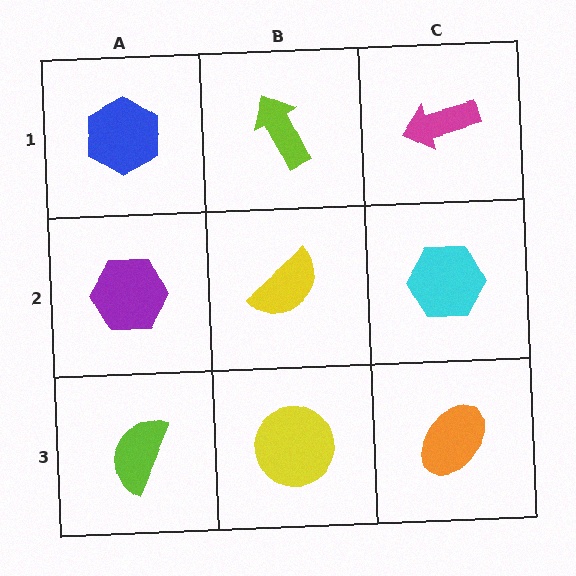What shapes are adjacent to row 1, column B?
A yellow semicircle (row 2, column B), a blue hexagon (row 1, column A), a magenta arrow (row 1, column C).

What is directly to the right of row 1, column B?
A magenta arrow.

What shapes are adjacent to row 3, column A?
A purple hexagon (row 2, column A), a yellow circle (row 3, column B).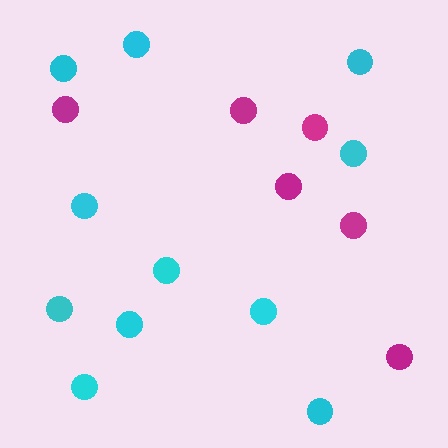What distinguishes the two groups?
There are 2 groups: one group of magenta circles (6) and one group of cyan circles (11).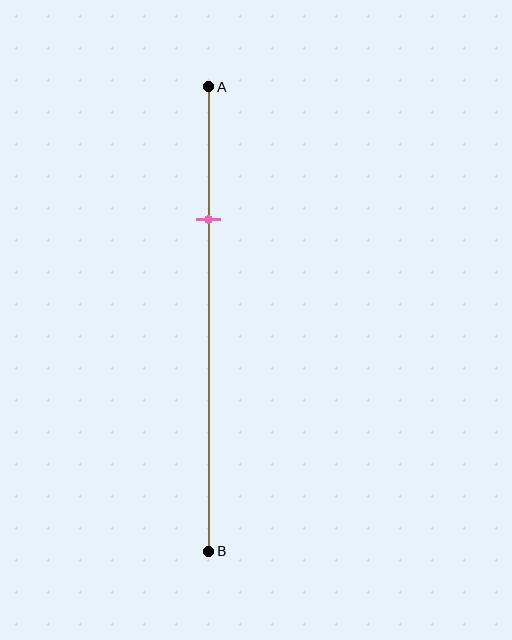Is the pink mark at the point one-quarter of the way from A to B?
No, the mark is at about 30% from A, not at the 25% one-quarter point.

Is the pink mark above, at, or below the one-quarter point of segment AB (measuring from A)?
The pink mark is below the one-quarter point of segment AB.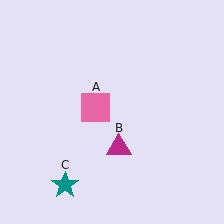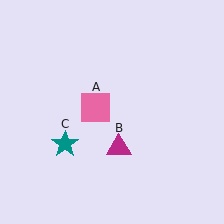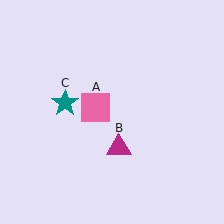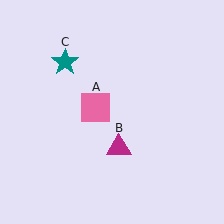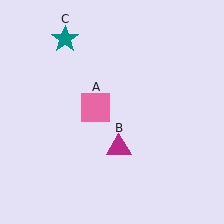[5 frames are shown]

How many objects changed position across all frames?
1 object changed position: teal star (object C).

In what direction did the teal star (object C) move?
The teal star (object C) moved up.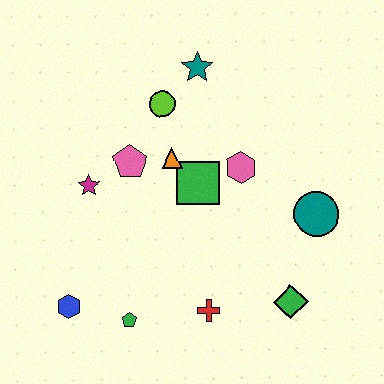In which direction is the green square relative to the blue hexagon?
The green square is to the right of the blue hexagon.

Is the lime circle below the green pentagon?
No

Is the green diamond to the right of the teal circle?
No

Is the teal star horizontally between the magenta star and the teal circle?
Yes